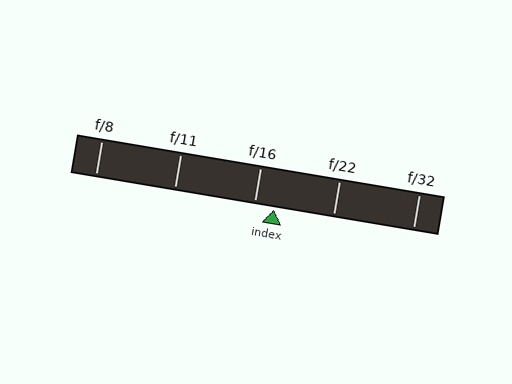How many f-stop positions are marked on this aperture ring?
There are 5 f-stop positions marked.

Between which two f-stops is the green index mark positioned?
The index mark is between f/16 and f/22.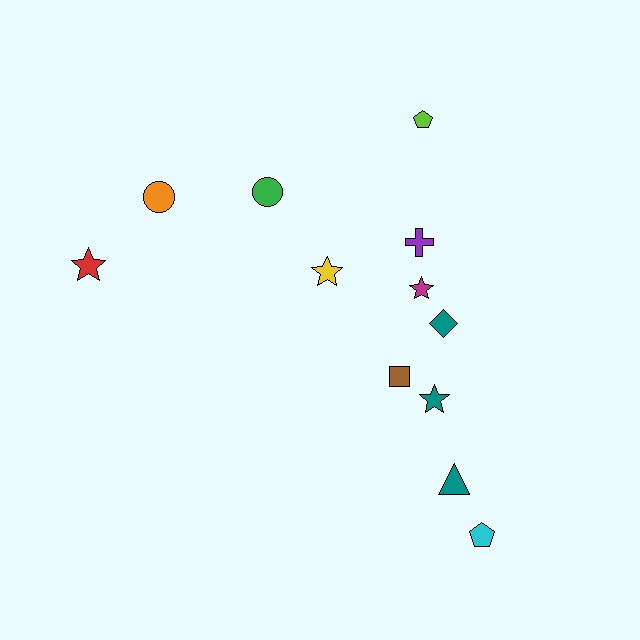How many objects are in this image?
There are 12 objects.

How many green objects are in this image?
There is 1 green object.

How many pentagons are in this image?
There are 2 pentagons.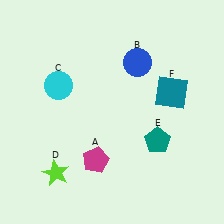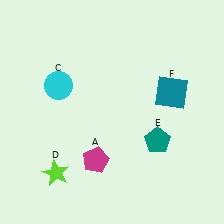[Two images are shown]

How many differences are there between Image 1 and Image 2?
There is 1 difference between the two images.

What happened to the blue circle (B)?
The blue circle (B) was removed in Image 2. It was in the top-right area of Image 1.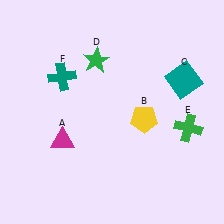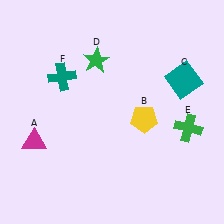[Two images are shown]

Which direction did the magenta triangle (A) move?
The magenta triangle (A) moved left.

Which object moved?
The magenta triangle (A) moved left.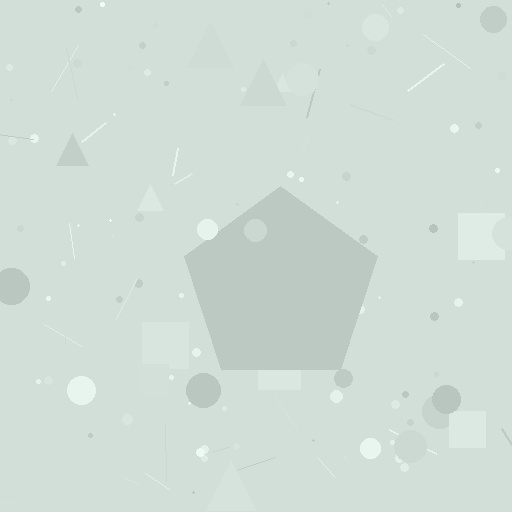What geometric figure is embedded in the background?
A pentagon is embedded in the background.